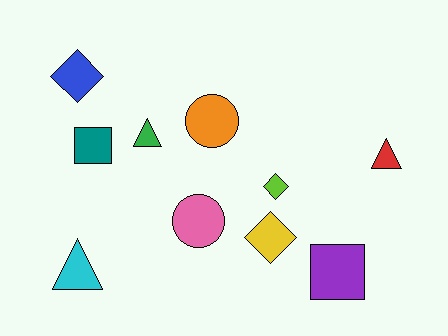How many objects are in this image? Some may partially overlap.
There are 10 objects.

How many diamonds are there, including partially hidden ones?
There are 3 diamonds.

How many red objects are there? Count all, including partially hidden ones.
There is 1 red object.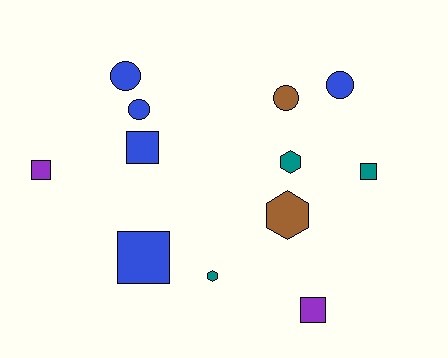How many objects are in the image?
There are 12 objects.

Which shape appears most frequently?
Square, with 5 objects.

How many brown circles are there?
There is 1 brown circle.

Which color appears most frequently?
Blue, with 5 objects.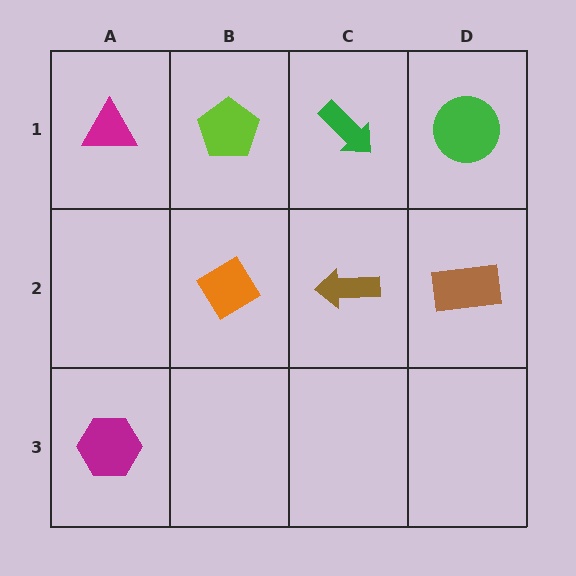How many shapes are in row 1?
4 shapes.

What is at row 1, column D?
A green circle.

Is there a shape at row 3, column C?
No, that cell is empty.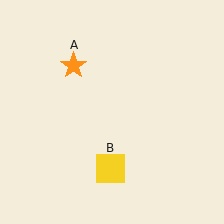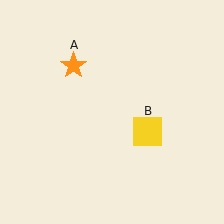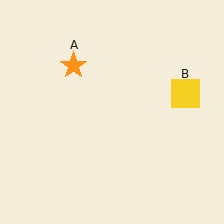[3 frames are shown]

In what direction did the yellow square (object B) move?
The yellow square (object B) moved up and to the right.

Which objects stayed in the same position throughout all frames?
Orange star (object A) remained stationary.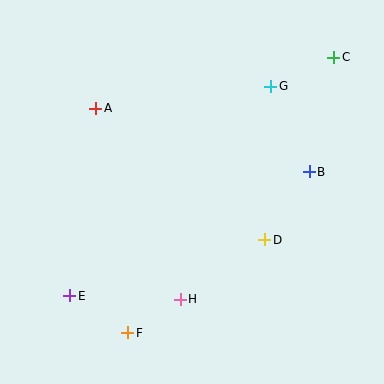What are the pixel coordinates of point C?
Point C is at (334, 57).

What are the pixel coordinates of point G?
Point G is at (271, 86).